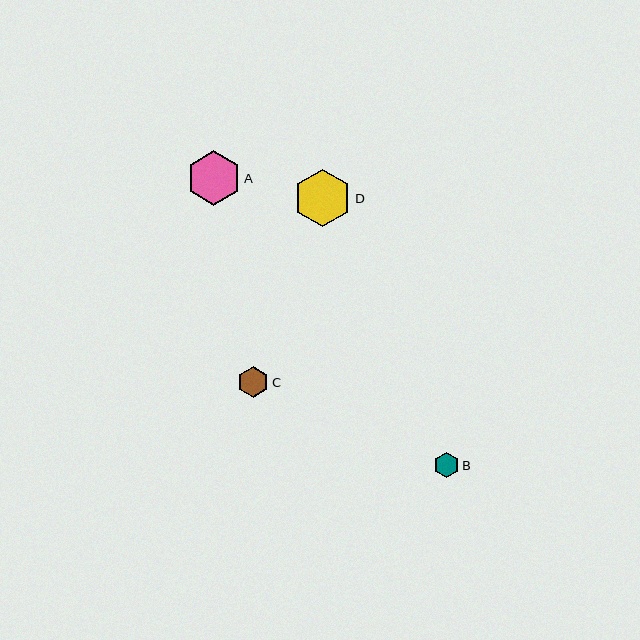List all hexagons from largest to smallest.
From largest to smallest: D, A, C, B.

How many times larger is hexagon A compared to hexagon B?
Hexagon A is approximately 2.1 times the size of hexagon B.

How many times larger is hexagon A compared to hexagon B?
Hexagon A is approximately 2.1 times the size of hexagon B.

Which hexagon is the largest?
Hexagon D is the largest with a size of approximately 58 pixels.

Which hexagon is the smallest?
Hexagon B is the smallest with a size of approximately 26 pixels.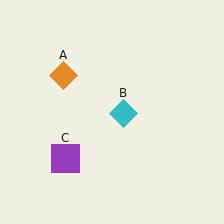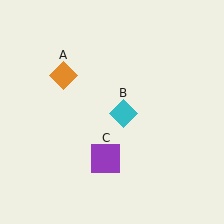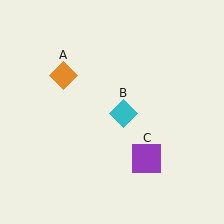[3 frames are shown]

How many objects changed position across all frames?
1 object changed position: purple square (object C).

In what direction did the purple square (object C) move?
The purple square (object C) moved right.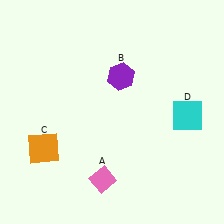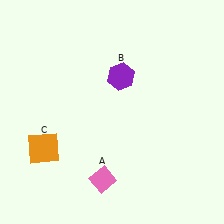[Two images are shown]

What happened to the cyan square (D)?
The cyan square (D) was removed in Image 2. It was in the bottom-right area of Image 1.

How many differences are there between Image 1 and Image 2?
There is 1 difference between the two images.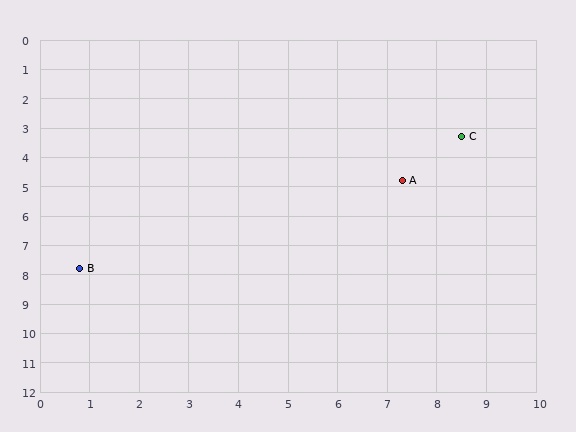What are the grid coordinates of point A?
Point A is at approximately (7.3, 4.8).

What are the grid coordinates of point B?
Point B is at approximately (0.8, 7.8).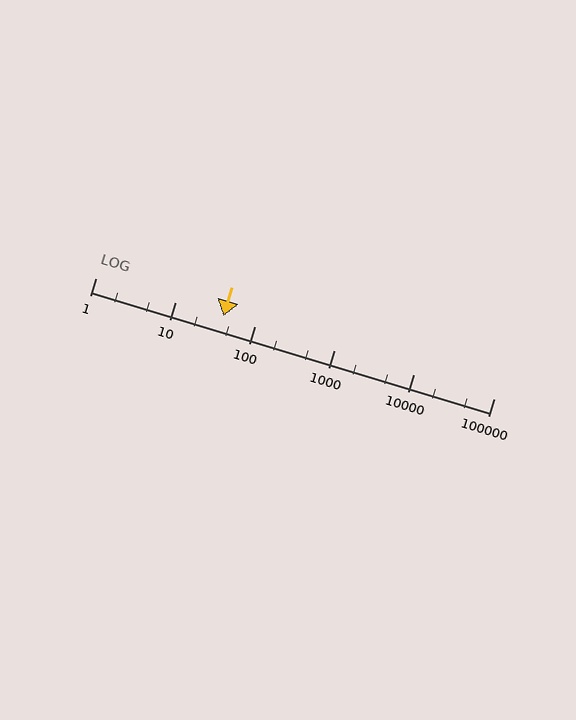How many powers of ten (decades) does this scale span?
The scale spans 5 decades, from 1 to 100000.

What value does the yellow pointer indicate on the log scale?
The pointer indicates approximately 40.